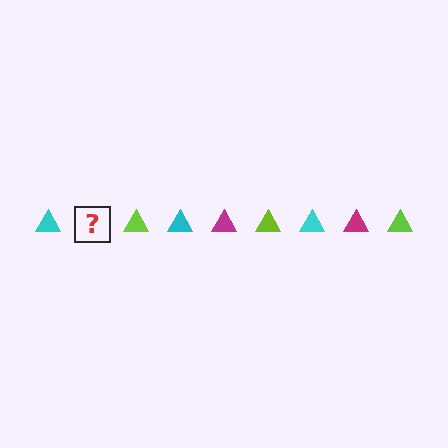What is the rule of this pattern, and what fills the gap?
The rule is that the pattern cycles through cyan, magenta, lime triangles. The gap should be filled with a magenta triangle.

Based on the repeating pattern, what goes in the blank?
The blank should be a magenta triangle.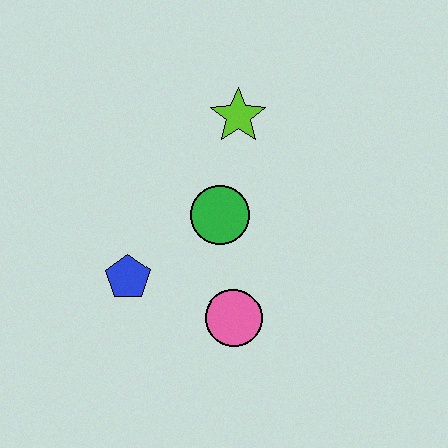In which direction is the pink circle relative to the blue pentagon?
The pink circle is to the right of the blue pentagon.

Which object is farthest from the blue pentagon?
The lime star is farthest from the blue pentagon.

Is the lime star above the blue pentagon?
Yes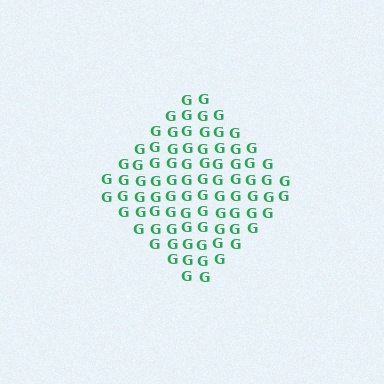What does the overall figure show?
The overall figure shows a diamond.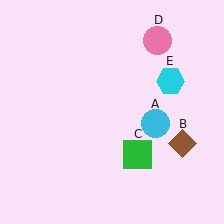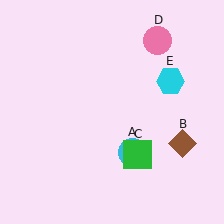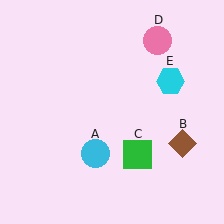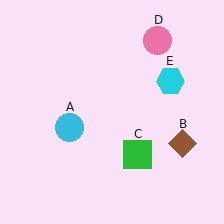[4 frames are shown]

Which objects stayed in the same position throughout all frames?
Brown diamond (object B) and green square (object C) and pink circle (object D) and cyan hexagon (object E) remained stationary.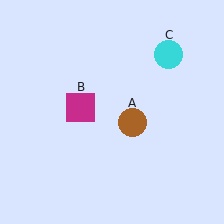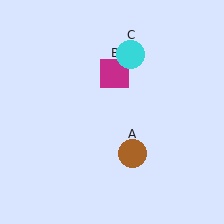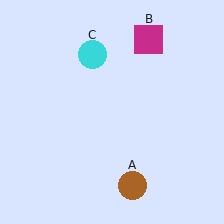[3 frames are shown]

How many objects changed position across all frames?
3 objects changed position: brown circle (object A), magenta square (object B), cyan circle (object C).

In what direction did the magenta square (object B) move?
The magenta square (object B) moved up and to the right.